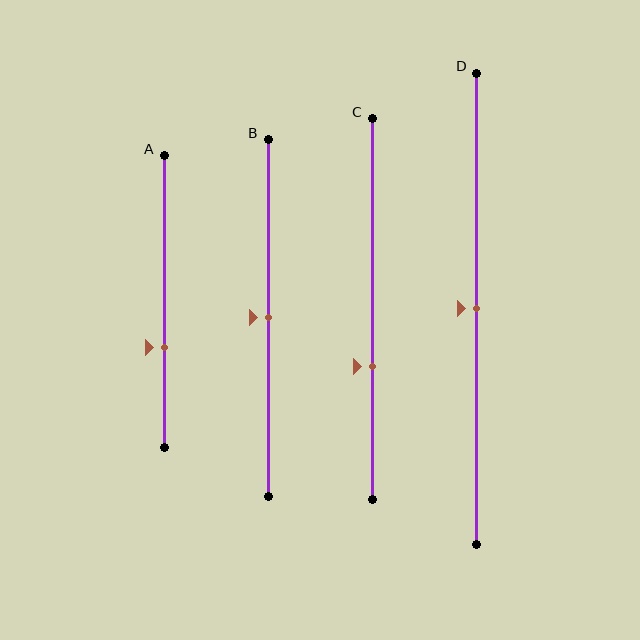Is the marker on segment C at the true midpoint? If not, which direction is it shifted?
No, the marker on segment C is shifted downward by about 15% of the segment length.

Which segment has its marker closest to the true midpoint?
Segment B has its marker closest to the true midpoint.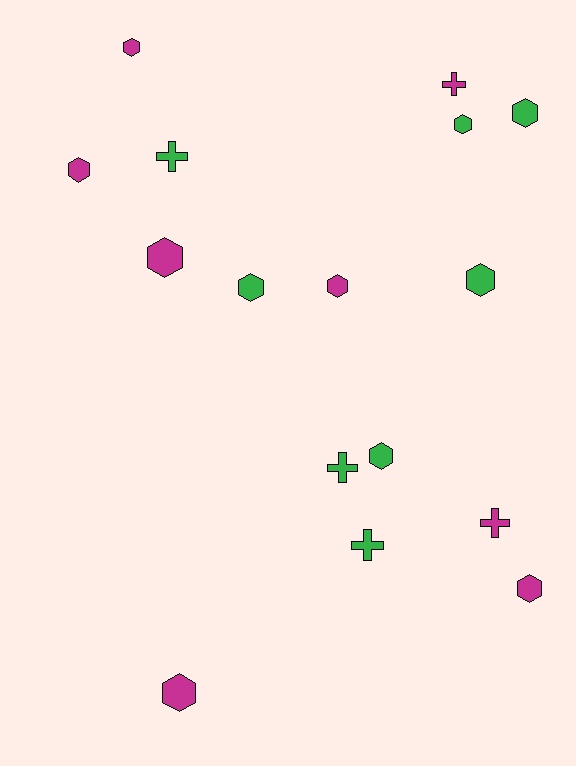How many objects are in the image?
There are 16 objects.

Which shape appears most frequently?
Hexagon, with 11 objects.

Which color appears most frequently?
Green, with 8 objects.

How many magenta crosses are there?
There are 2 magenta crosses.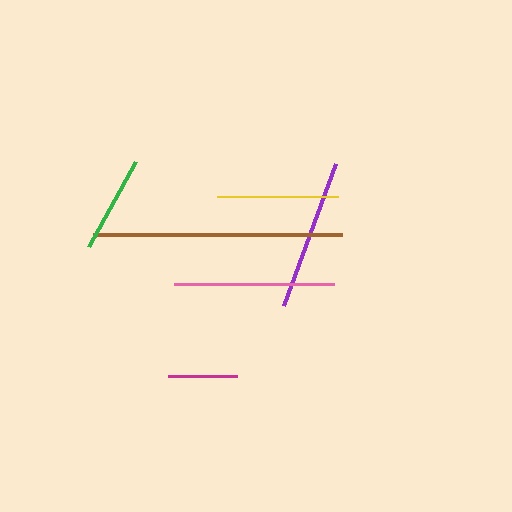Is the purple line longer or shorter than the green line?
The purple line is longer than the green line.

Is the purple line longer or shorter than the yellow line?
The purple line is longer than the yellow line.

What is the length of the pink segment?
The pink segment is approximately 161 pixels long.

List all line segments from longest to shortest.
From longest to shortest: brown, pink, purple, yellow, green, magenta.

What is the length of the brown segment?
The brown segment is approximately 249 pixels long.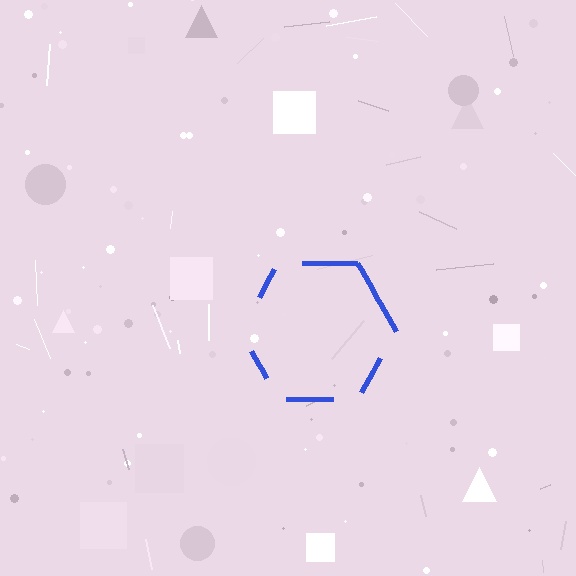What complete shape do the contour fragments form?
The contour fragments form a hexagon.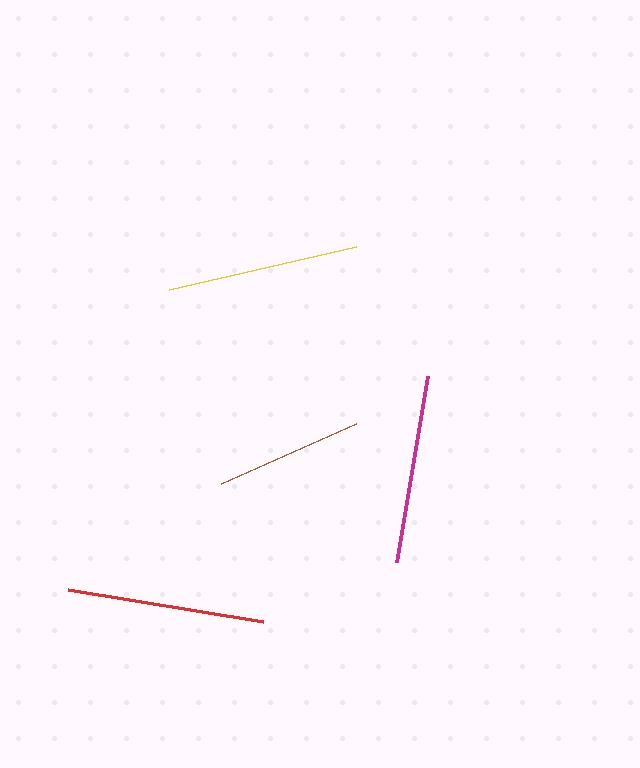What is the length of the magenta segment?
The magenta segment is approximately 189 pixels long.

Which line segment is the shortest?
The brown line is the shortest at approximately 147 pixels.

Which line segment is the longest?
The red line is the longest at approximately 197 pixels.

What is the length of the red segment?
The red segment is approximately 197 pixels long.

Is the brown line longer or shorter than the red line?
The red line is longer than the brown line.